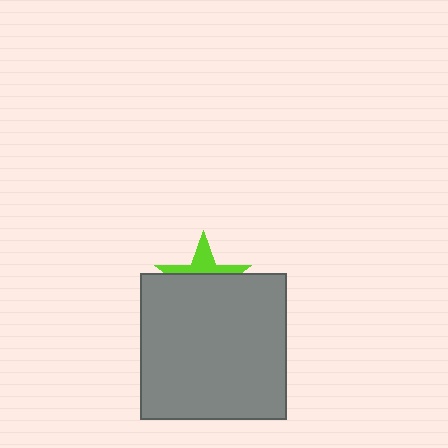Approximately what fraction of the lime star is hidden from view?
Roughly 63% of the lime star is hidden behind the gray square.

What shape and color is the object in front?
The object in front is a gray square.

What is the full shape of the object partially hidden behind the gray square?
The partially hidden object is a lime star.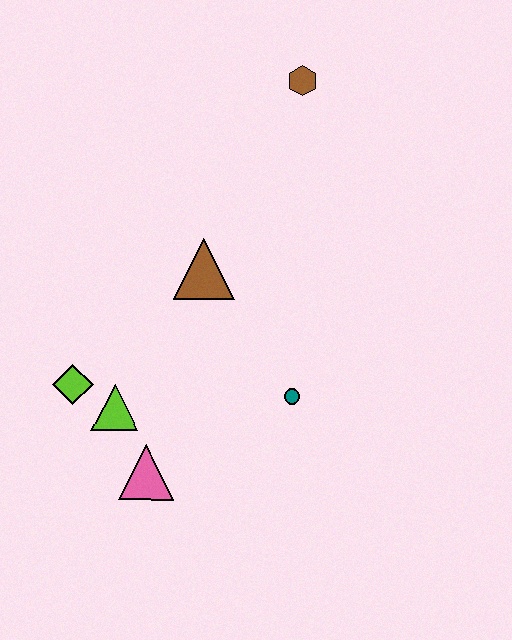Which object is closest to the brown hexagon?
The brown triangle is closest to the brown hexagon.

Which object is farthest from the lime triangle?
The brown hexagon is farthest from the lime triangle.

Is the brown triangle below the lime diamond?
No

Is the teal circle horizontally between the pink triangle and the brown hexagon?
Yes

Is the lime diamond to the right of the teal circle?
No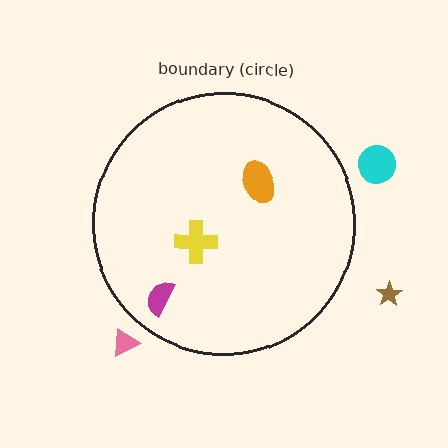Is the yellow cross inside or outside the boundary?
Inside.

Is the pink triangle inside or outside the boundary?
Outside.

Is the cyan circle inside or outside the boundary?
Outside.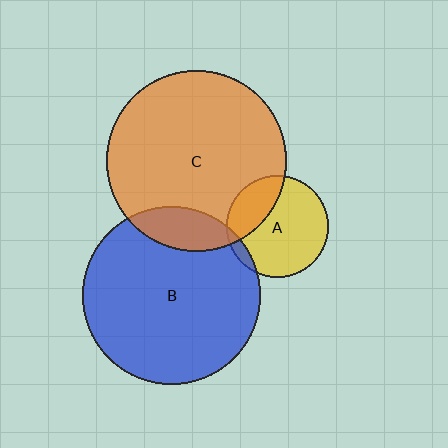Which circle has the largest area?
Circle C (orange).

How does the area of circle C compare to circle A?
Approximately 3.1 times.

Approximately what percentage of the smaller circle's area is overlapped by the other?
Approximately 15%.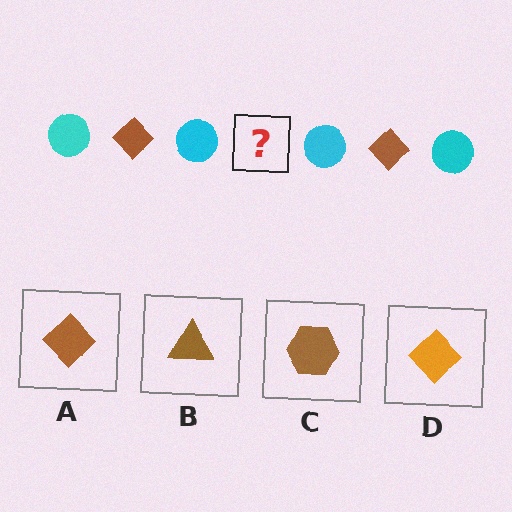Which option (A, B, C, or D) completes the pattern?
A.